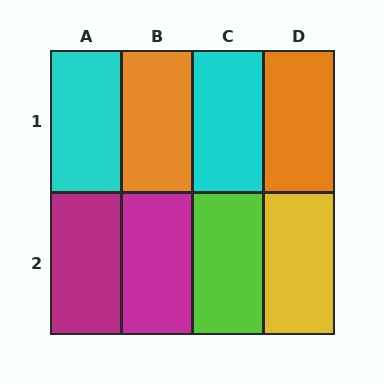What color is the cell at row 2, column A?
Magenta.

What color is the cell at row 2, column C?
Lime.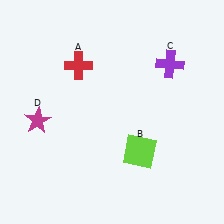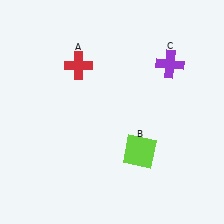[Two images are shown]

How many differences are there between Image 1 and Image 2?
There is 1 difference between the two images.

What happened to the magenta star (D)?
The magenta star (D) was removed in Image 2. It was in the bottom-left area of Image 1.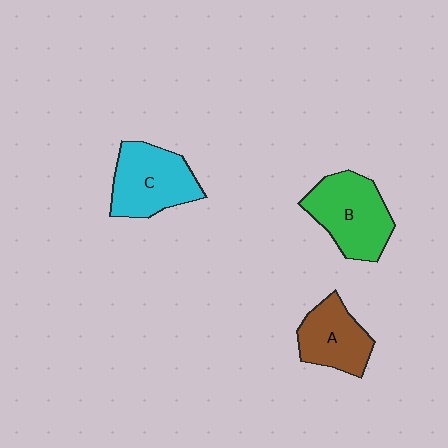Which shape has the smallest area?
Shape A (brown).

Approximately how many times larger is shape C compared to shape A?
Approximately 1.3 times.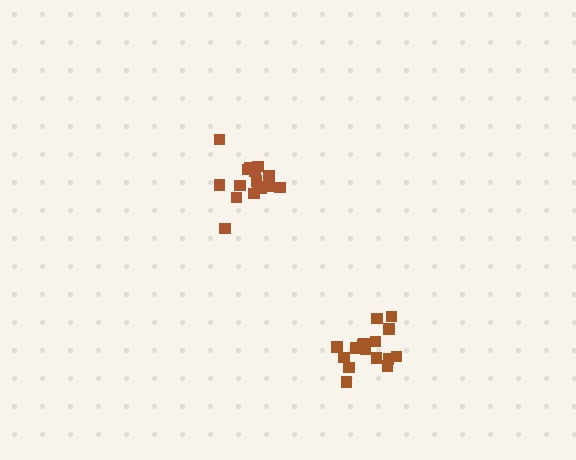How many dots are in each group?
Group 1: 17 dots, Group 2: 18 dots (35 total).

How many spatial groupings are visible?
There are 2 spatial groupings.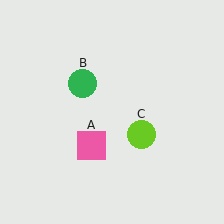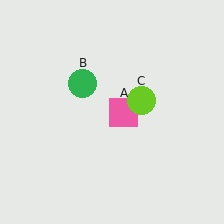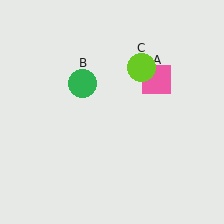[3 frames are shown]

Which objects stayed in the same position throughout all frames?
Green circle (object B) remained stationary.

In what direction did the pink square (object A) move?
The pink square (object A) moved up and to the right.